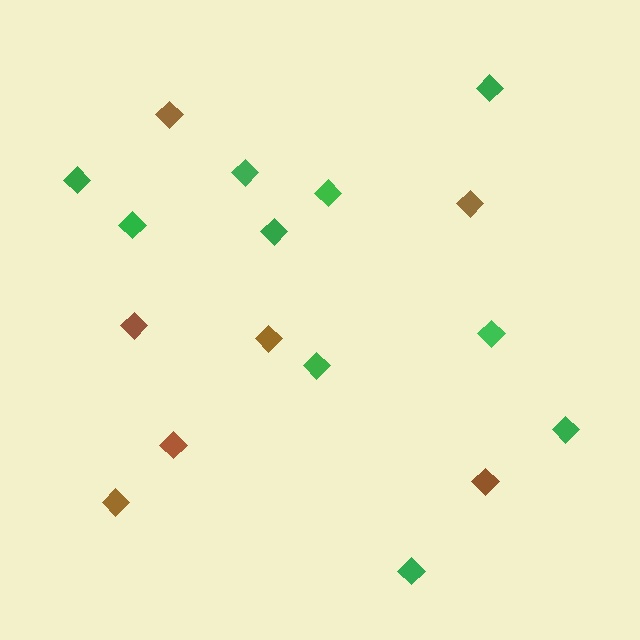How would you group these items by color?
There are 2 groups: one group of green diamonds (10) and one group of brown diamonds (7).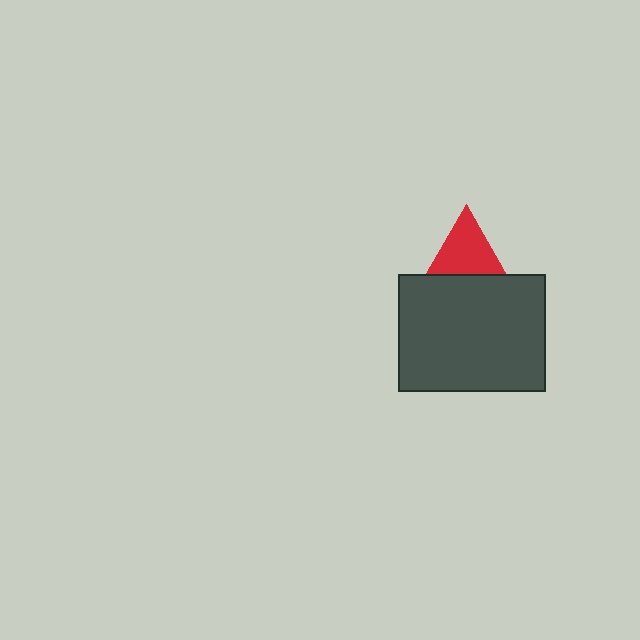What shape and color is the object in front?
The object in front is a dark gray rectangle.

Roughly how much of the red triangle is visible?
About half of it is visible (roughly 60%).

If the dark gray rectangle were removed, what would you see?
You would see the complete red triangle.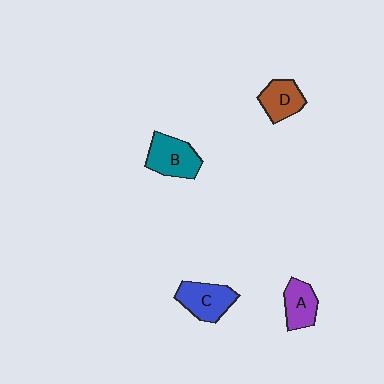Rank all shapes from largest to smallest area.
From largest to smallest: B (teal), C (blue), D (brown), A (purple).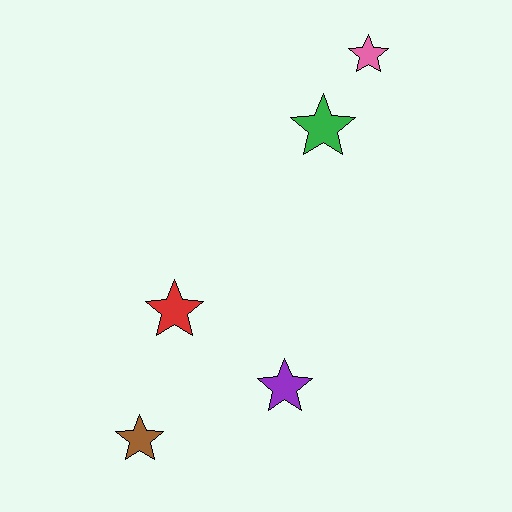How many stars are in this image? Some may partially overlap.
There are 5 stars.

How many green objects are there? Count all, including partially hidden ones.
There is 1 green object.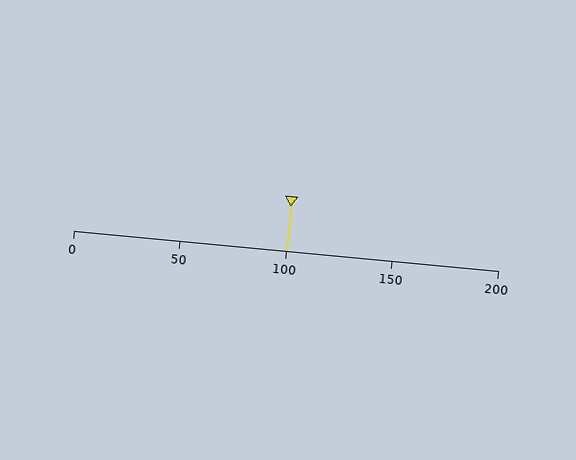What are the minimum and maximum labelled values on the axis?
The axis runs from 0 to 200.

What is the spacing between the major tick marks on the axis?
The major ticks are spaced 50 apart.